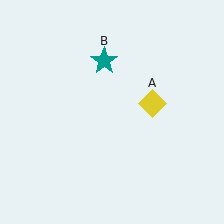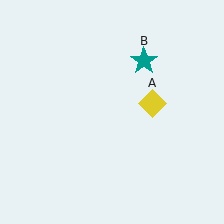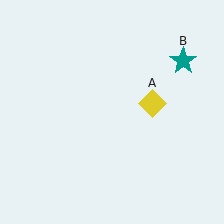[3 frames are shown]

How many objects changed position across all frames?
1 object changed position: teal star (object B).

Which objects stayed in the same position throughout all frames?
Yellow diamond (object A) remained stationary.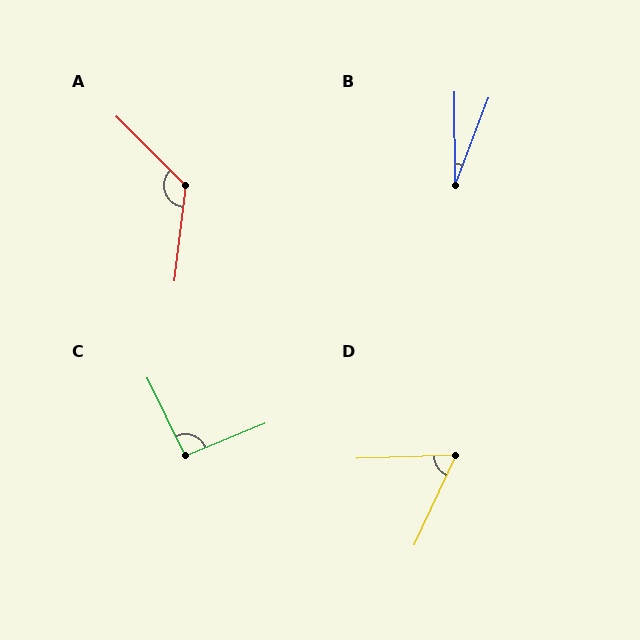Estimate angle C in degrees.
Approximately 93 degrees.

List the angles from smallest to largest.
B (21°), D (63°), C (93°), A (128°).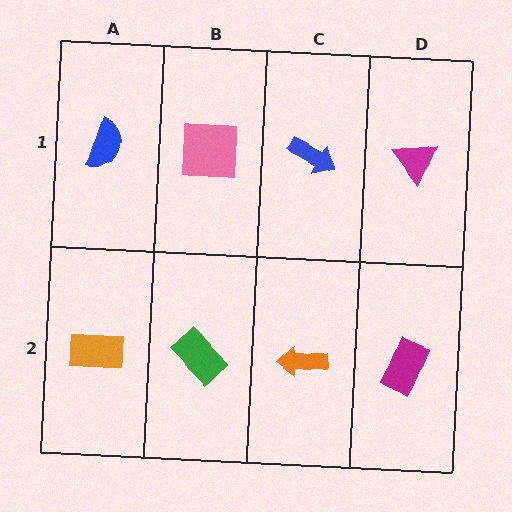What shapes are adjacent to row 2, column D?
A magenta triangle (row 1, column D), an orange arrow (row 2, column C).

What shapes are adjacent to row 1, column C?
An orange arrow (row 2, column C), a pink square (row 1, column B), a magenta triangle (row 1, column D).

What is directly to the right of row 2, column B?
An orange arrow.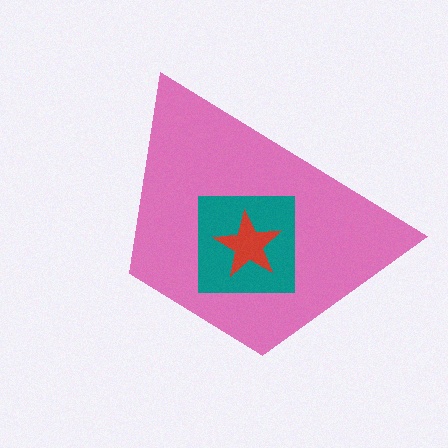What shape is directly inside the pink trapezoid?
The teal square.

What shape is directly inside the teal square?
The red star.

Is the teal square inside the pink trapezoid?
Yes.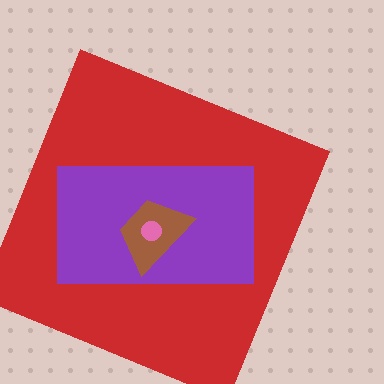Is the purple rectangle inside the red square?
Yes.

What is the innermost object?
The pink circle.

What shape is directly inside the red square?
The purple rectangle.